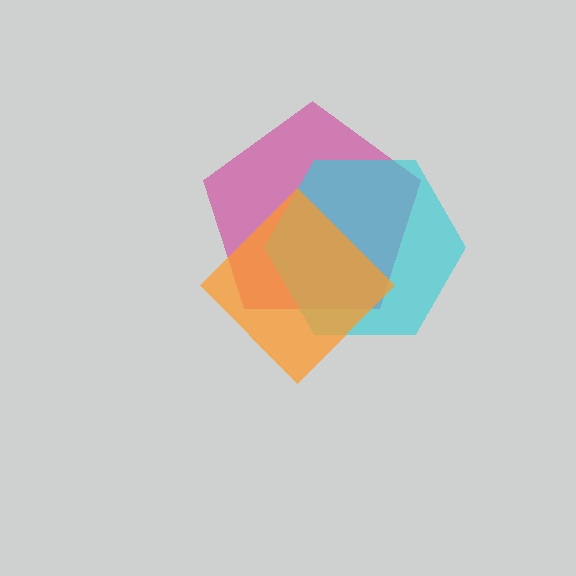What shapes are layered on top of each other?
The layered shapes are: a magenta pentagon, a cyan hexagon, an orange diamond.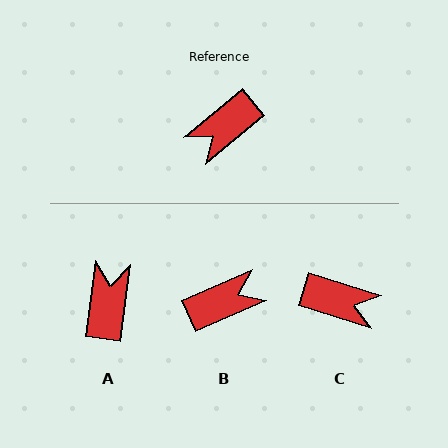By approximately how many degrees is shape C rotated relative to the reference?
Approximately 124 degrees counter-clockwise.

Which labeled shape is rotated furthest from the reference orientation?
B, about 165 degrees away.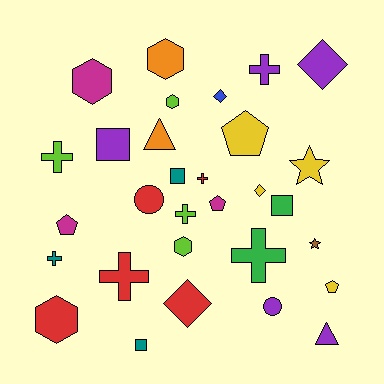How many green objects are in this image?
There are 2 green objects.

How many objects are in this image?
There are 30 objects.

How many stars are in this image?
There are 2 stars.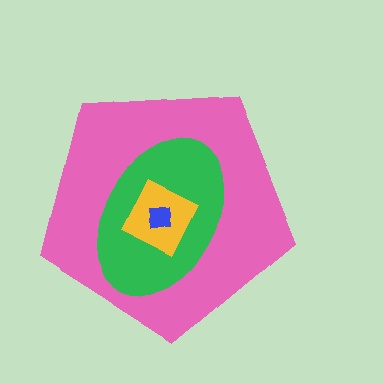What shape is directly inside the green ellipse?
The yellow diamond.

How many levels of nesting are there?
4.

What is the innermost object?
The blue square.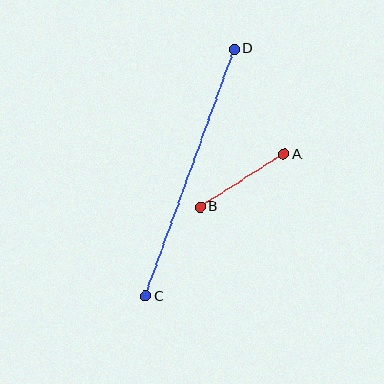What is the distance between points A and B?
The distance is approximately 99 pixels.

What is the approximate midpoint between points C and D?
The midpoint is at approximately (190, 173) pixels.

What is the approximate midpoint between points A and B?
The midpoint is at approximately (242, 181) pixels.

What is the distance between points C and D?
The distance is approximately 263 pixels.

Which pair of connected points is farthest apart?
Points C and D are farthest apart.